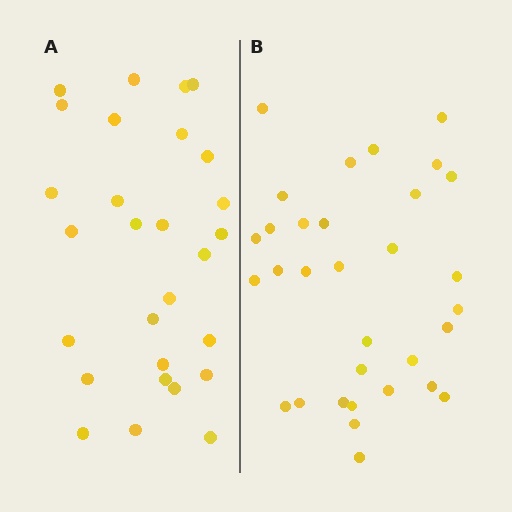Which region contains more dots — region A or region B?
Region B (the right region) has more dots.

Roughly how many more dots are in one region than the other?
Region B has about 4 more dots than region A.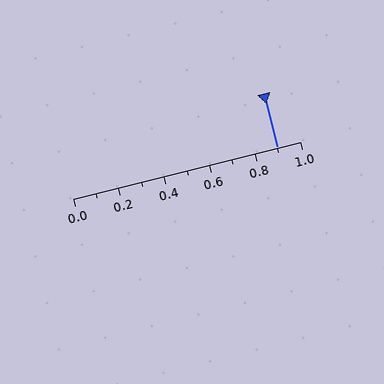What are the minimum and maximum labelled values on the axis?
The axis runs from 0.0 to 1.0.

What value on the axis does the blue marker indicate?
The marker indicates approximately 0.9.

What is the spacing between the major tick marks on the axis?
The major ticks are spaced 0.2 apart.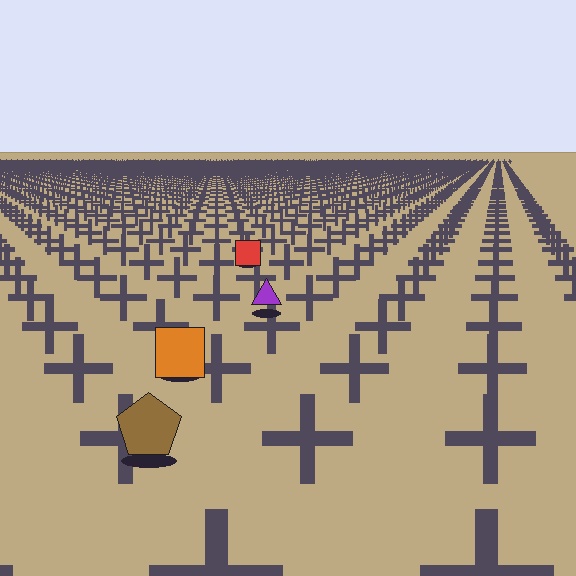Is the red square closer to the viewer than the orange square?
No. The orange square is closer — you can tell from the texture gradient: the ground texture is coarser near it.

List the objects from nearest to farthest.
From nearest to farthest: the brown pentagon, the orange square, the purple triangle, the red square.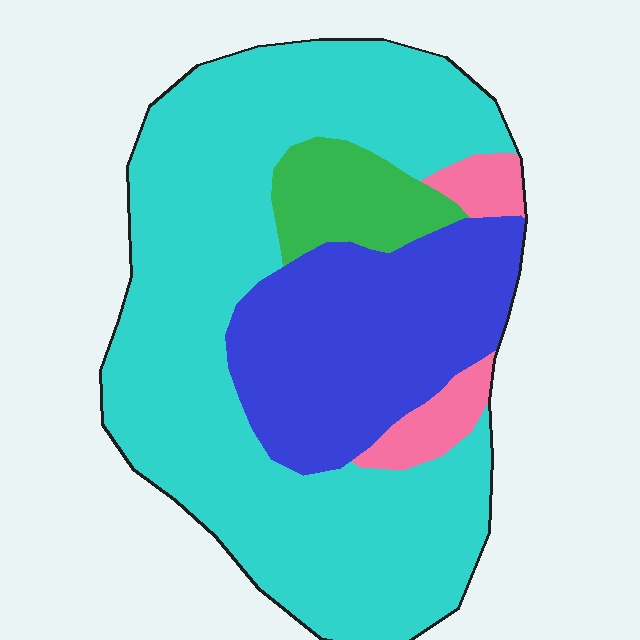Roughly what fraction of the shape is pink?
Pink covers around 5% of the shape.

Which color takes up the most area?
Cyan, at roughly 60%.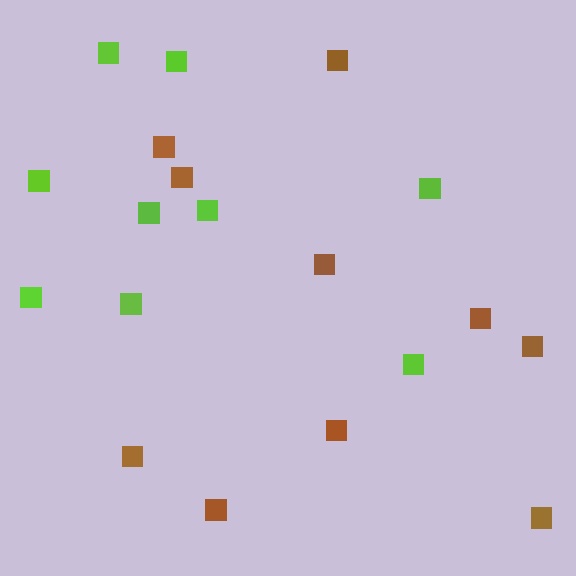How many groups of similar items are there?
There are 2 groups: one group of brown squares (10) and one group of lime squares (9).